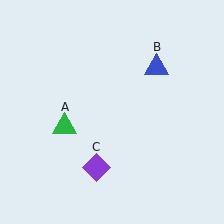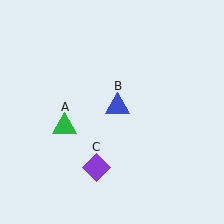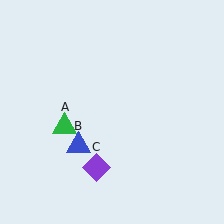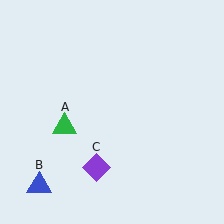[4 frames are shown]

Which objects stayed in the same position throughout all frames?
Green triangle (object A) and purple diamond (object C) remained stationary.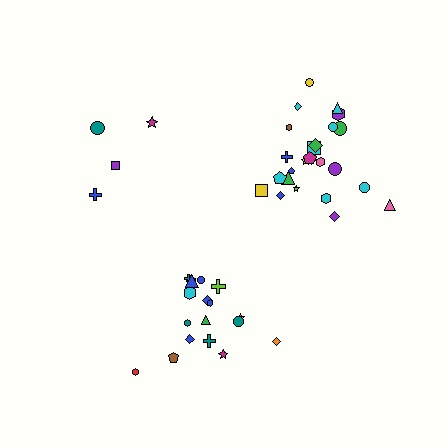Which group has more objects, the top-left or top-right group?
The top-right group.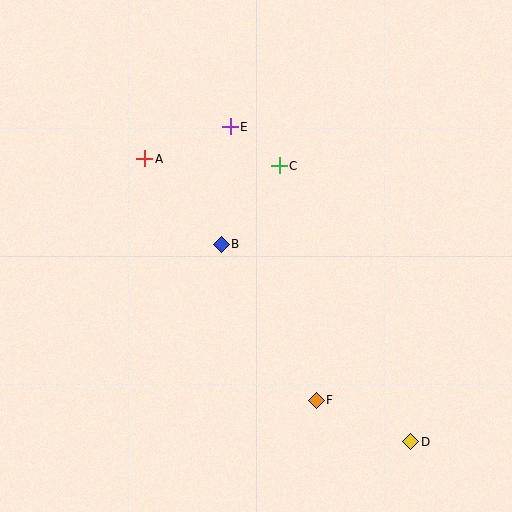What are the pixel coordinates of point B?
Point B is at (221, 244).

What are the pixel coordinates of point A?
Point A is at (145, 159).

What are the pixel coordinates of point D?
Point D is at (411, 442).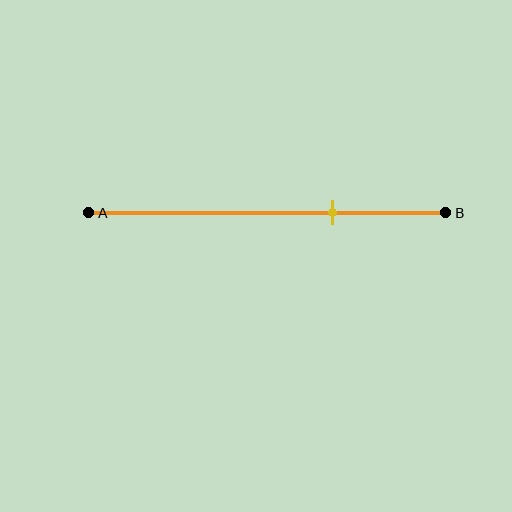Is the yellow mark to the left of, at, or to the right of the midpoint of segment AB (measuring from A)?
The yellow mark is to the right of the midpoint of segment AB.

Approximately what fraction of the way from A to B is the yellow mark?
The yellow mark is approximately 70% of the way from A to B.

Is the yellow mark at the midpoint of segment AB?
No, the mark is at about 70% from A, not at the 50% midpoint.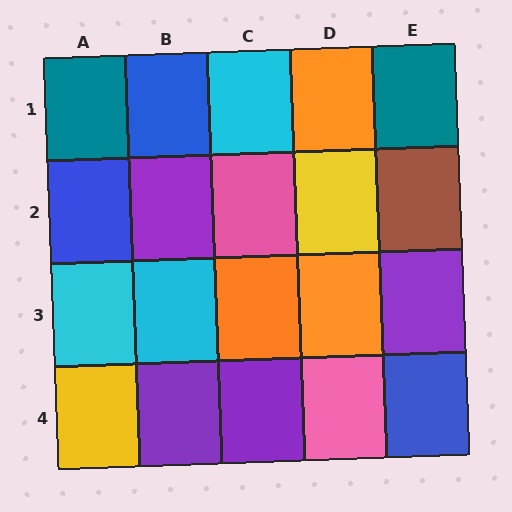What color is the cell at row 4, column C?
Purple.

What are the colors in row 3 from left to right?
Cyan, cyan, orange, orange, purple.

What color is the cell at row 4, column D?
Pink.